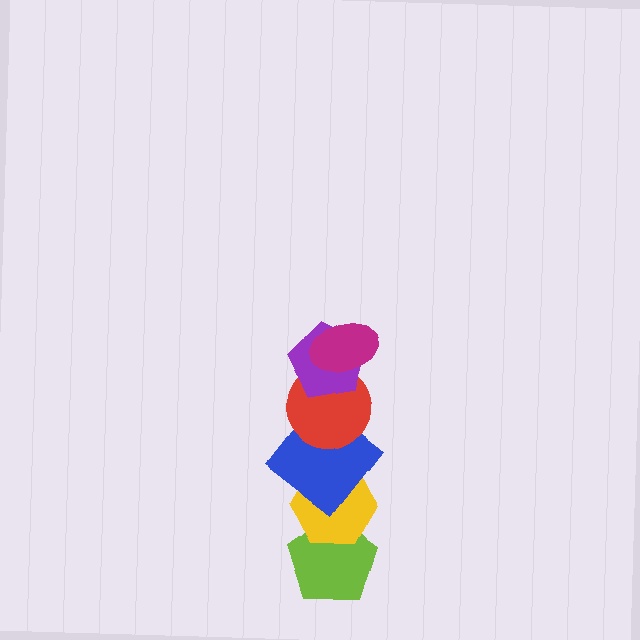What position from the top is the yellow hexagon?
The yellow hexagon is 5th from the top.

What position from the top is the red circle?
The red circle is 3rd from the top.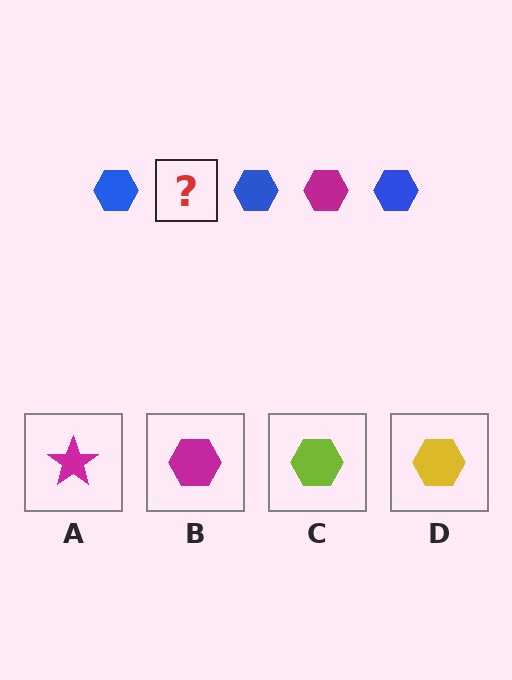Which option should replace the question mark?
Option B.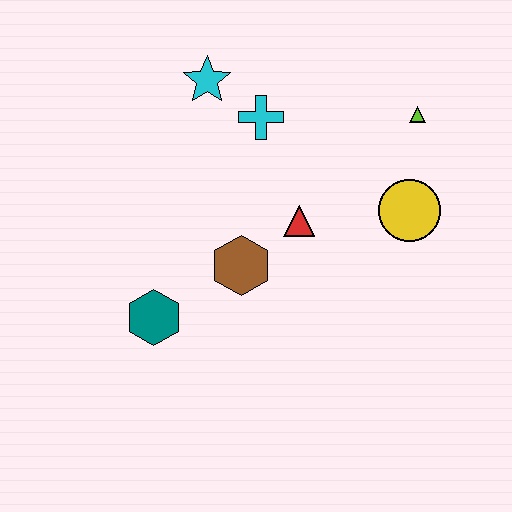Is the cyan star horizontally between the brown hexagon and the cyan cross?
No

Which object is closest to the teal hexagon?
The brown hexagon is closest to the teal hexagon.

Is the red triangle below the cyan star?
Yes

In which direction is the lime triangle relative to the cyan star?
The lime triangle is to the right of the cyan star.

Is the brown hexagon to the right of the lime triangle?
No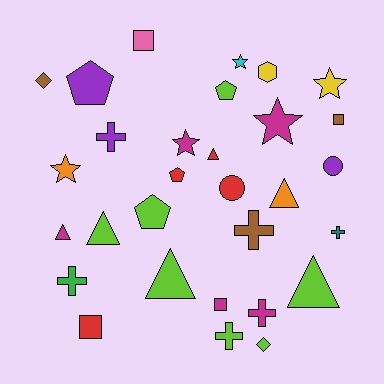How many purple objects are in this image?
There are 3 purple objects.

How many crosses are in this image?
There are 6 crosses.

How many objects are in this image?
There are 30 objects.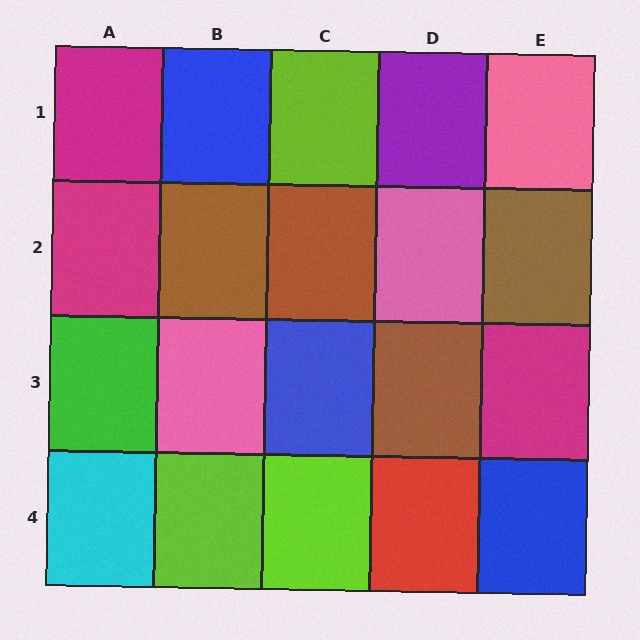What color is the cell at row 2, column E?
Brown.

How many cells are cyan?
1 cell is cyan.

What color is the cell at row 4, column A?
Cyan.